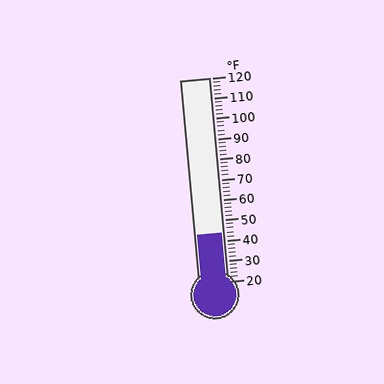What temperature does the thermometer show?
The thermometer shows approximately 44°F.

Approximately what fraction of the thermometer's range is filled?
The thermometer is filled to approximately 25% of its range.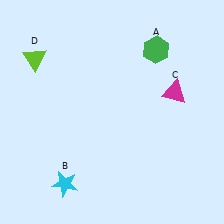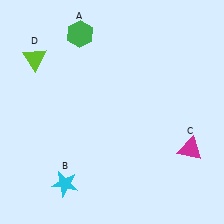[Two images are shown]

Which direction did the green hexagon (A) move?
The green hexagon (A) moved left.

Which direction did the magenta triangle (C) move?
The magenta triangle (C) moved down.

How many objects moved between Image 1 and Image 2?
2 objects moved between the two images.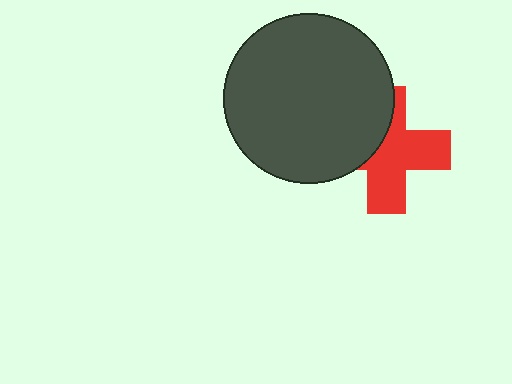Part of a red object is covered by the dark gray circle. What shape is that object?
It is a cross.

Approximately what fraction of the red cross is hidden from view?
Roughly 39% of the red cross is hidden behind the dark gray circle.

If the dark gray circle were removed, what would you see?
You would see the complete red cross.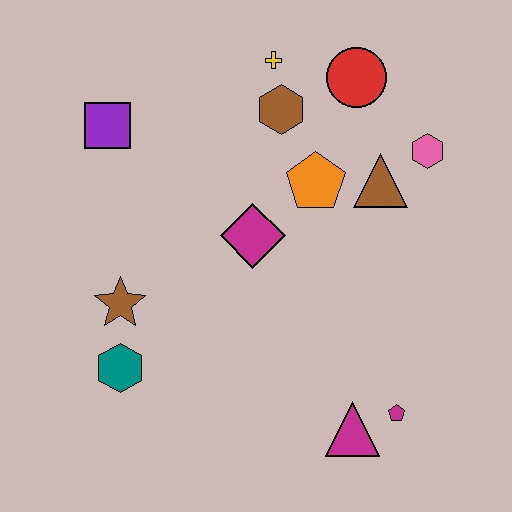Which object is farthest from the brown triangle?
The teal hexagon is farthest from the brown triangle.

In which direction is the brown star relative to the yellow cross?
The brown star is below the yellow cross.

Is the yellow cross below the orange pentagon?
No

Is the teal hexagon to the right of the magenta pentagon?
No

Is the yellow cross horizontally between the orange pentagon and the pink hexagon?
No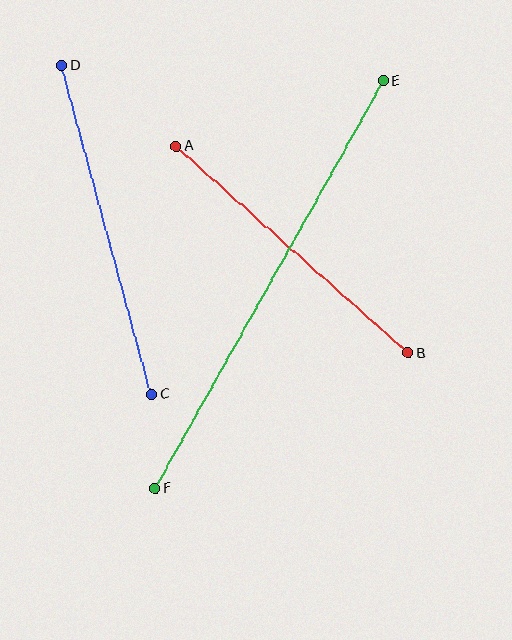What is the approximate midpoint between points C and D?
The midpoint is at approximately (107, 230) pixels.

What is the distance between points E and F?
The distance is approximately 467 pixels.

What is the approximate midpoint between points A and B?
The midpoint is at approximately (292, 250) pixels.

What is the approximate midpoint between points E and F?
The midpoint is at approximately (269, 284) pixels.